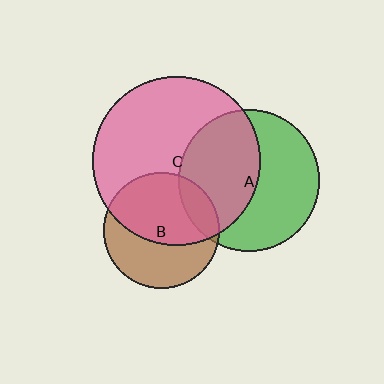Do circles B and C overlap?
Yes.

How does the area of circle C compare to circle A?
Approximately 1.4 times.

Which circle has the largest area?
Circle C (pink).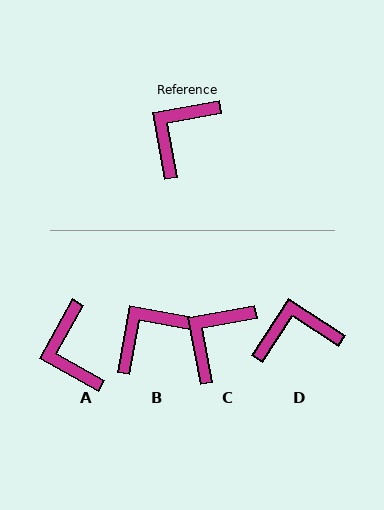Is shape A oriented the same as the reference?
No, it is off by about 50 degrees.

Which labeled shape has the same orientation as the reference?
C.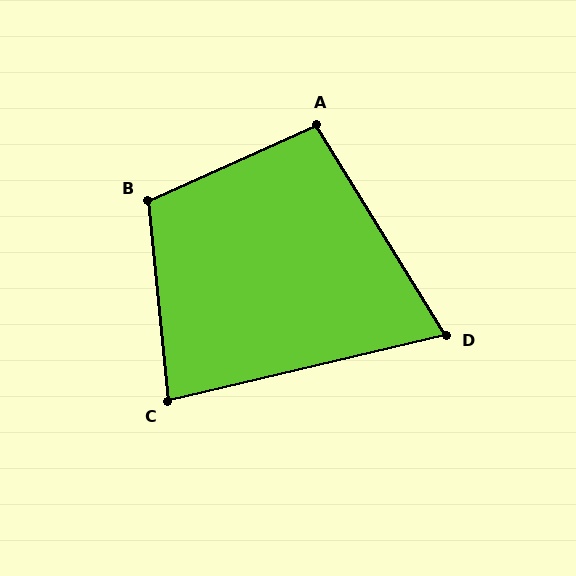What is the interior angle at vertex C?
Approximately 82 degrees (acute).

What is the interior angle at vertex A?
Approximately 98 degrees (obtuse).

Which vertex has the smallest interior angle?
D, at approximately 72 degrees.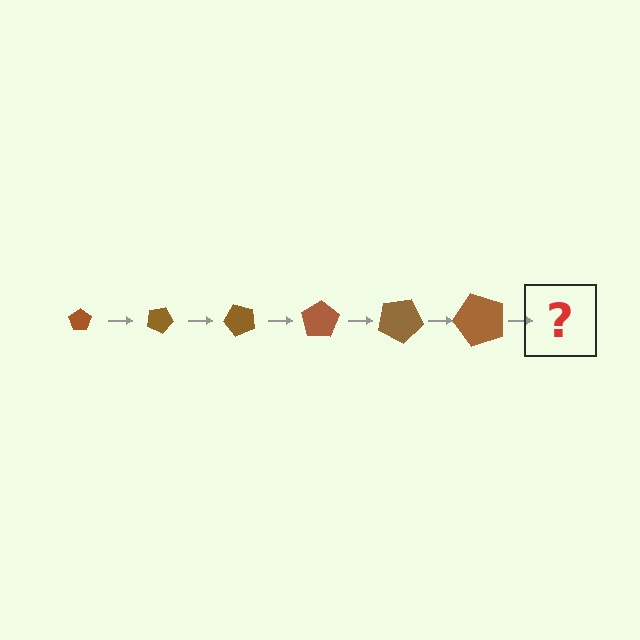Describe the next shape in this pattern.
It should be a pentagon, larger than the previous one and rotated 150 degrees from the start.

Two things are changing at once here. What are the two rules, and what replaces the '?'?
The two rules are that the pentagon grows larger each step and it rotates 25 degrees each step. The '?' should be a pentagon, larger than the previous one and rotated 150 degrees from the start.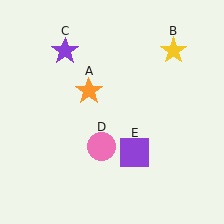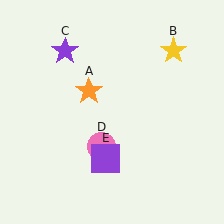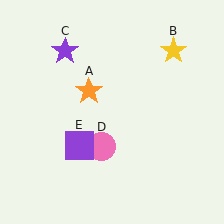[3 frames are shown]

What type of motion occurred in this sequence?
The purple square (object E) rotated clockwise around the center of the scene.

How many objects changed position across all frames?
1 object changed position: purple square (object E).